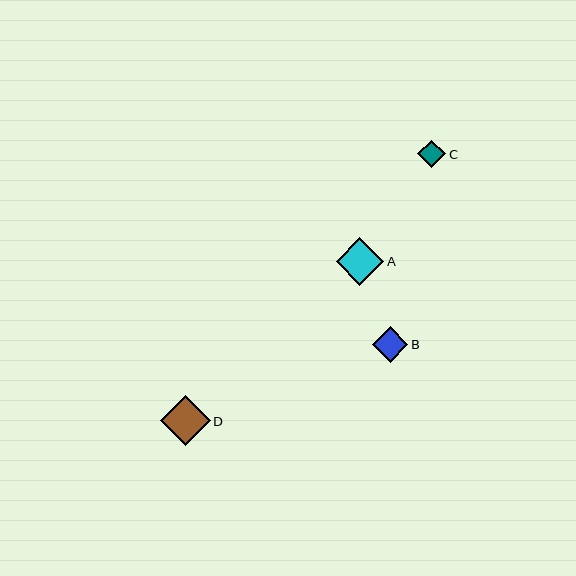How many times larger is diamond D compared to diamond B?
Diamond D is approximately 1.4 times the size of diamond B.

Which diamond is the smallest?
Diamond C is the smallest with a size of approximately 28 pixels.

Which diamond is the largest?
Diamond D is the largest with a size of approximately 50 pixels.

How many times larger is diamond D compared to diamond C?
Diamond D is approximately 1.8 times the size of diamond C.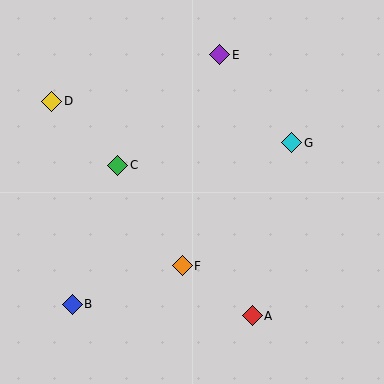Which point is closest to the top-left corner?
Point D is closest to the top-left corner.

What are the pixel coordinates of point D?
Point D is at (52, 101).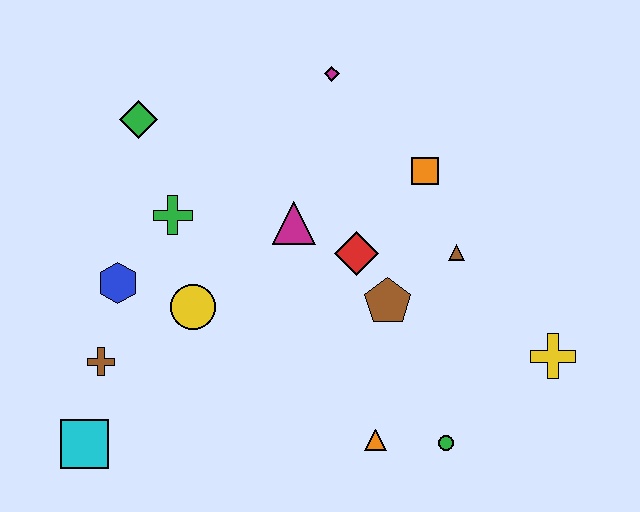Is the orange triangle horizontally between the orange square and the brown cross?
Yes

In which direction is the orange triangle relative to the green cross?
The orange triangle is below the green cross.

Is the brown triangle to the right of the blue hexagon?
Yes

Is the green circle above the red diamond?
No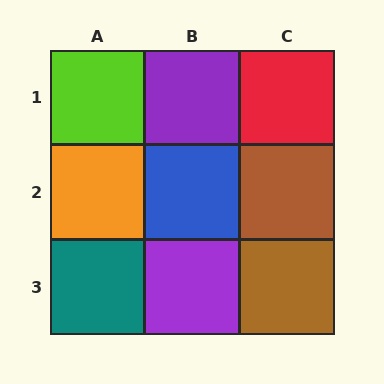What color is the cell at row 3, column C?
Brown.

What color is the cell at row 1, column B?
Purple.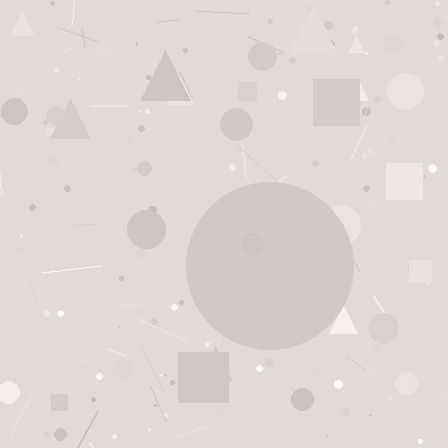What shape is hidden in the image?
A circle is hidden in the image.